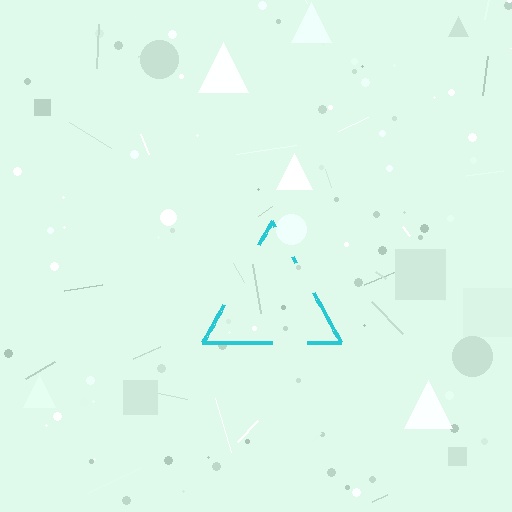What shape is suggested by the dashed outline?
The dashed outline suggests a triangle.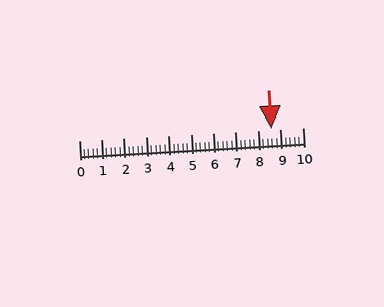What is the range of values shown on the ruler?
The ruler shows values from 0 to 10.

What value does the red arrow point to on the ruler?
The red arrow points to approximately 8.6.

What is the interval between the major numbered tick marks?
The major tick marks are spaced 1 units apart.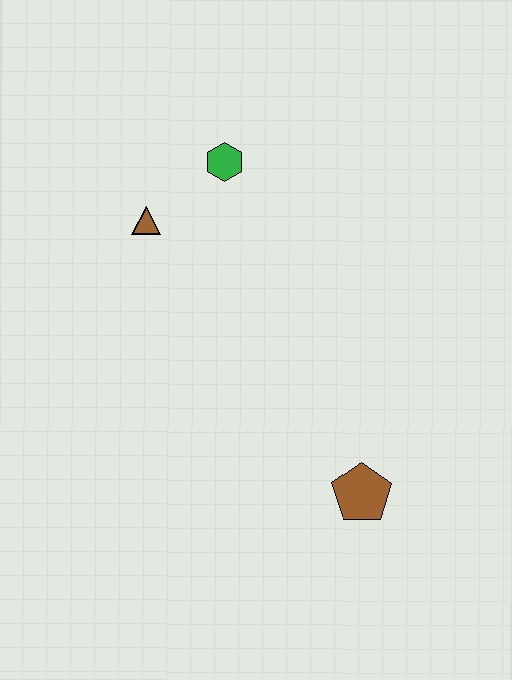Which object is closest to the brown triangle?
The green hexagon is closest to the brown triangle.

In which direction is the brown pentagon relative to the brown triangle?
The brown pentagon is below the brown triangle.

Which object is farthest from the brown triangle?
The brown pentagon is farthest from the brown triangle.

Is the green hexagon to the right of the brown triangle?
Yes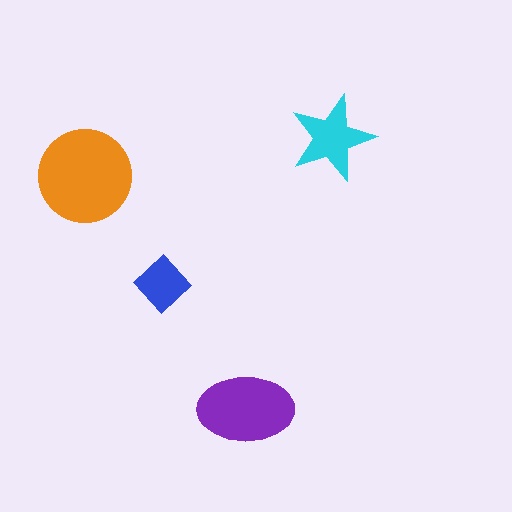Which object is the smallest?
The blue diamond.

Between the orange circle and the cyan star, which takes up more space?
The orange circle.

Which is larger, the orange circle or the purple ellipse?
The orange circle.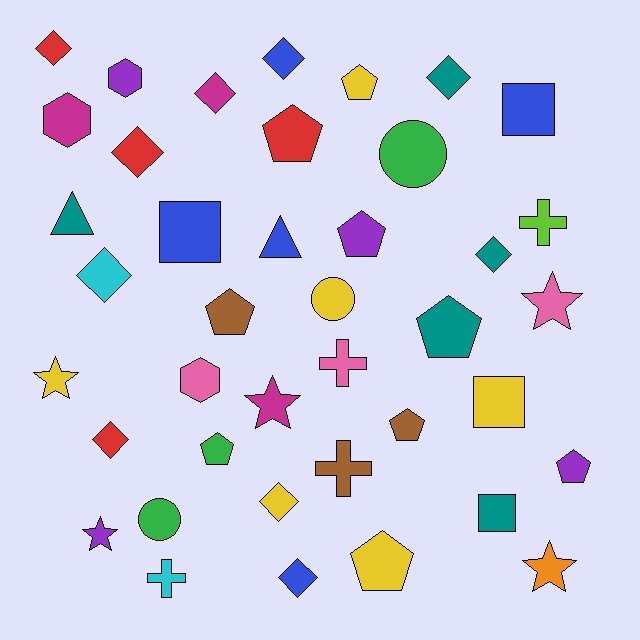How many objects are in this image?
There are 40 objects.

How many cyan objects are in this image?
There are 2 cyan objects.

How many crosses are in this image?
There are 4 crosses.